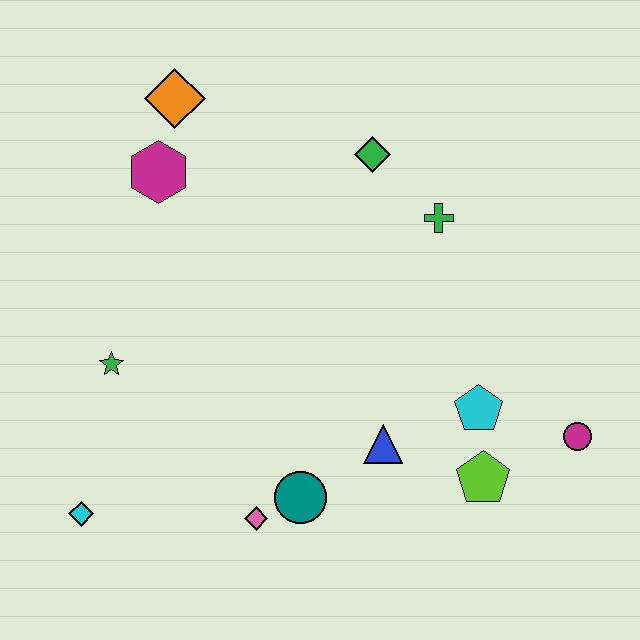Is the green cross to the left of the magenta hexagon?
No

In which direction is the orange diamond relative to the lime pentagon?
The orange diamond is above the lime pentagon.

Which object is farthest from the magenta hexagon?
The magenta circle is farthest from the magenta hexagon.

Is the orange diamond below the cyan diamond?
No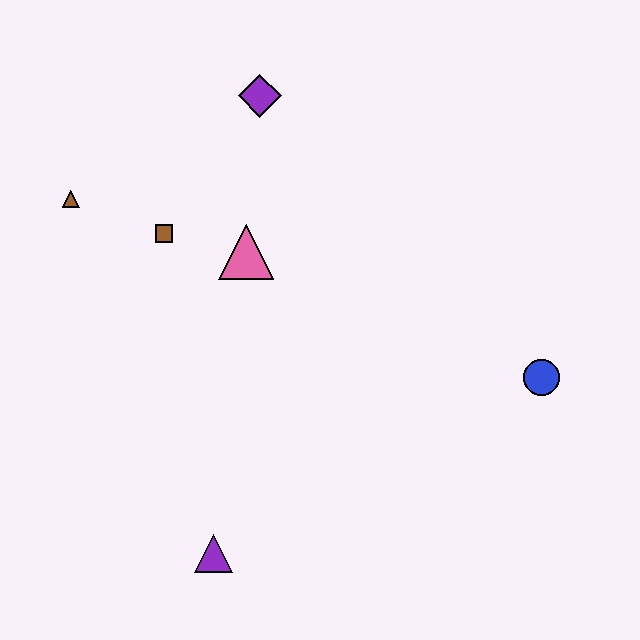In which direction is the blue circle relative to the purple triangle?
The blue circle is to the right of the purple triangle.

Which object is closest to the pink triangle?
The brown square is closest to the pink triangle.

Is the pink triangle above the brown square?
No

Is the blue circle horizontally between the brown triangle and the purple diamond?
No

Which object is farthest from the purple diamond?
The purple triangle is farthest from the purple diamond.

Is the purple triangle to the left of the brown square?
No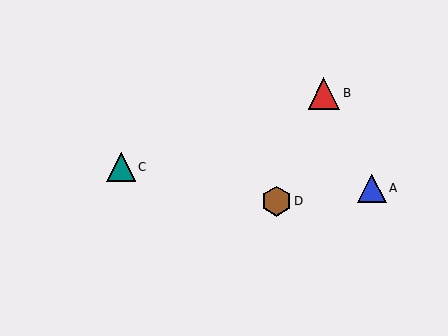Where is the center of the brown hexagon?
The center of the brown hexagon is at (277, 201).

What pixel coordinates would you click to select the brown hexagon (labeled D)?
Click at (277, 201) to select the brown hexagon D.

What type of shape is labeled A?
Shape A is a blue triangle.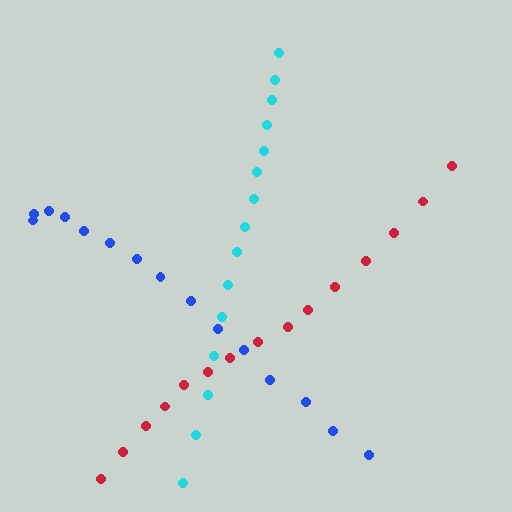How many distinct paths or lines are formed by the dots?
There are 3 distinct paths.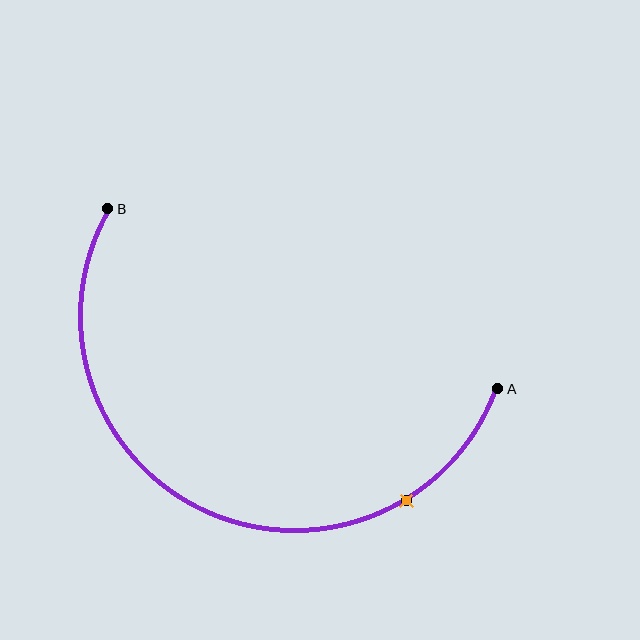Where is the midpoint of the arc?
The arc midpoint is the point on the curve farthest from the straight line joining A and B. It sits below that line.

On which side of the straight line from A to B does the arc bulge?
The arc bulges below the straight line connecting A and B.